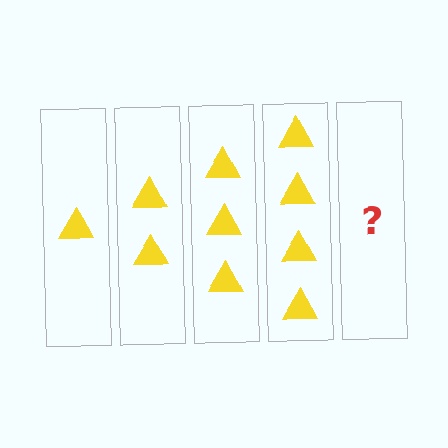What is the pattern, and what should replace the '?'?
The pattern is that each step adds one more triangle. The '?' should be 5 triangles.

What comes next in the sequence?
The next element should be 5 triangles.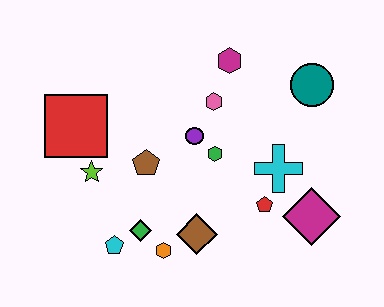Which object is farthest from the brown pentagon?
The teal circle is farthest from the brown pentagon.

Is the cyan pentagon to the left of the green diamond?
Yes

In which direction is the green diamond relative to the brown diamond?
The green diamond is to the left of the brown diamond.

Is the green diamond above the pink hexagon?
No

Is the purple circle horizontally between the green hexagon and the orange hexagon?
Yes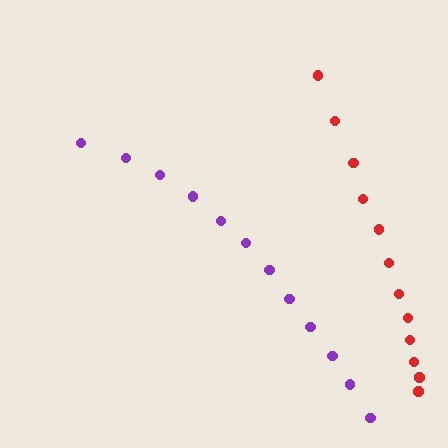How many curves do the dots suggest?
There are 2 distinct paths.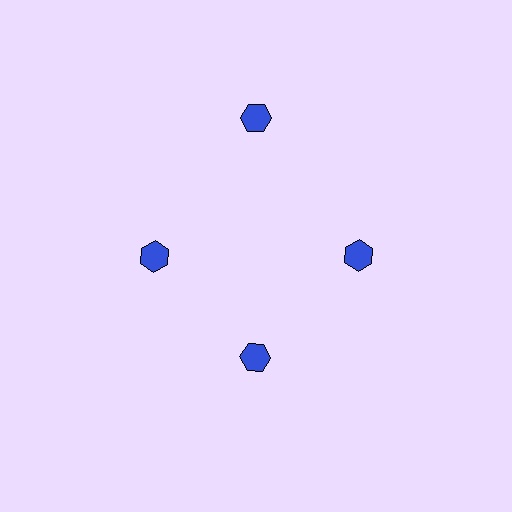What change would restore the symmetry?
The symmetry would be restored by moving it inward, back onto the ring so that all 4 hexagons sit at equal angles and equal distance from the center.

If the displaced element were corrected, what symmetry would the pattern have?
It would have 4-fold rotational symmetry — the pattern would map onto itself every 90 degrees.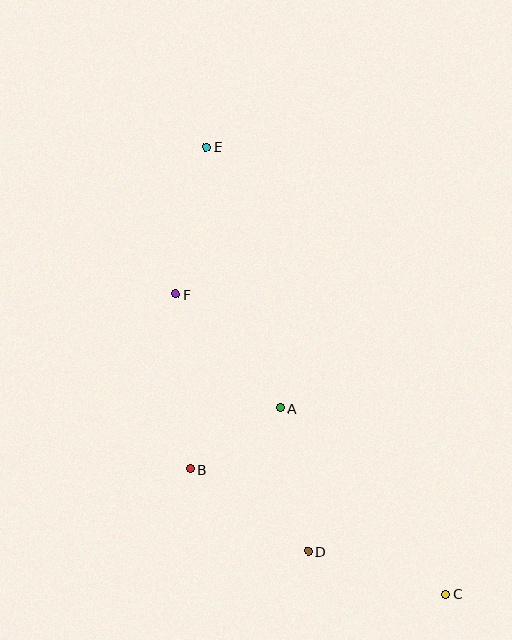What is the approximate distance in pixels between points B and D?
The distance between B and D is approximately 143 pixels.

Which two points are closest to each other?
Points A and B are closest to each other.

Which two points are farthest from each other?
Points C and E are farthest from each other.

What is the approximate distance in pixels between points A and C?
The distance between A and C is approximately 249 pixels.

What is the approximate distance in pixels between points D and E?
The distance between D and E is approximately 417 pixels.